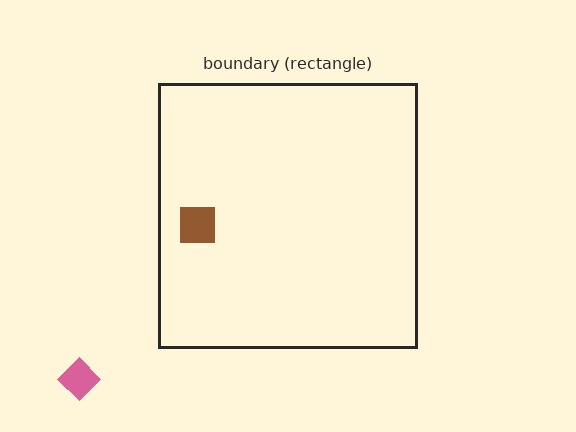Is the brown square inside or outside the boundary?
Inside.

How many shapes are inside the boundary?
1 inside, 1 outside.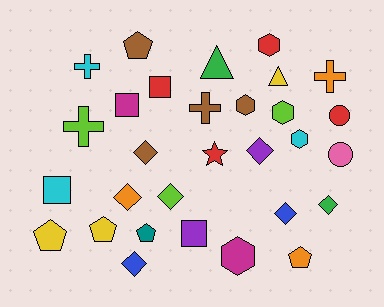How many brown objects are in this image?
There are 4 brown objects.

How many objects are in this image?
There are 30 objects.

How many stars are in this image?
There is 1 star.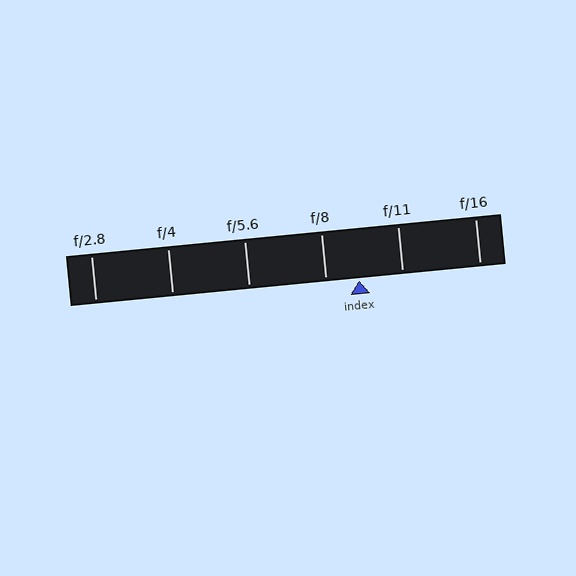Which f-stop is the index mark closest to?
The index mark is closest to f/8.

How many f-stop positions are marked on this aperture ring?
There are 6 f-stop positions marked.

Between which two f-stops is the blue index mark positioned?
The index mark is between f/8 and f/11.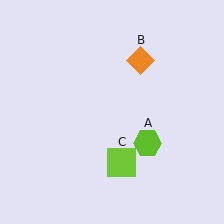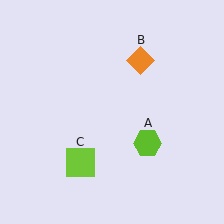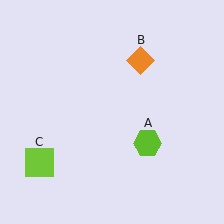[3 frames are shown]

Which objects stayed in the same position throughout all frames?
Lime hexagon (object A) and orange diamond (object B) remained stationary.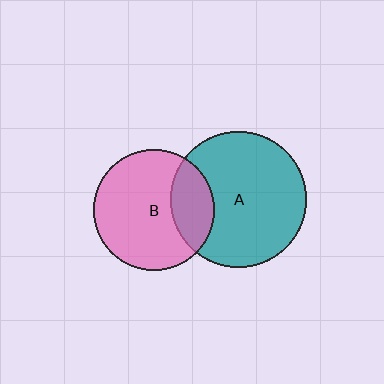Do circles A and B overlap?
Yes.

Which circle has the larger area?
Circle A (teal).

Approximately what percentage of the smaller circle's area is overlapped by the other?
Approximately 25%.